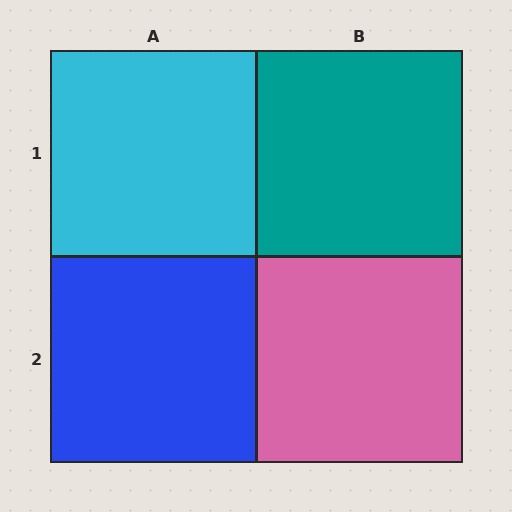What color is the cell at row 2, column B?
Pink.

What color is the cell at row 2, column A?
Blue.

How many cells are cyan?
1 cell is cyan.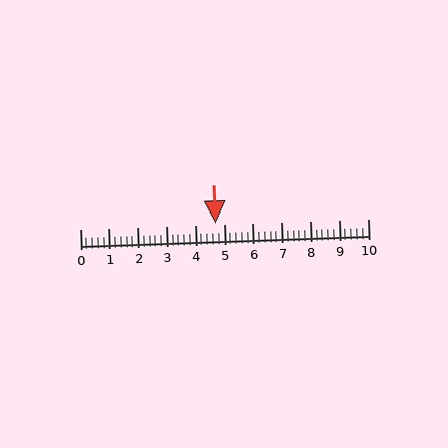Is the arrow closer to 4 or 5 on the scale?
The arrow is closer to 5.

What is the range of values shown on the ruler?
The ruler shows values from 0 to 10.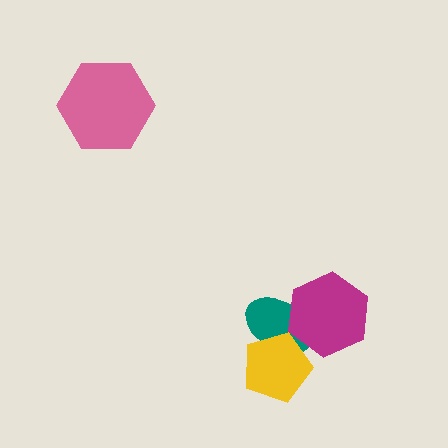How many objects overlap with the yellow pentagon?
1 object overlaps with the yellow pentagon.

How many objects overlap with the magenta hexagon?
1 object overlaps with the magenta hexagon.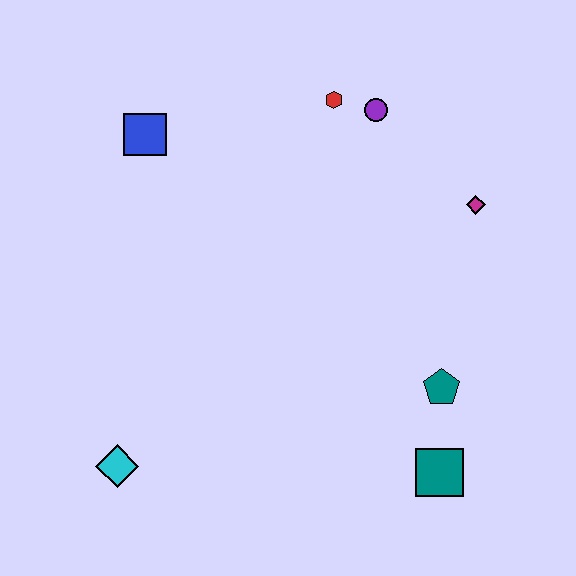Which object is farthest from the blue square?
The teal square is farthest from the blue square.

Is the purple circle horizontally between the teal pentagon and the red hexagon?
Yes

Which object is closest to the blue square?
The red hexagon is closest to the blue square.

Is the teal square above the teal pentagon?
No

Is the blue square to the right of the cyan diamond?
Yes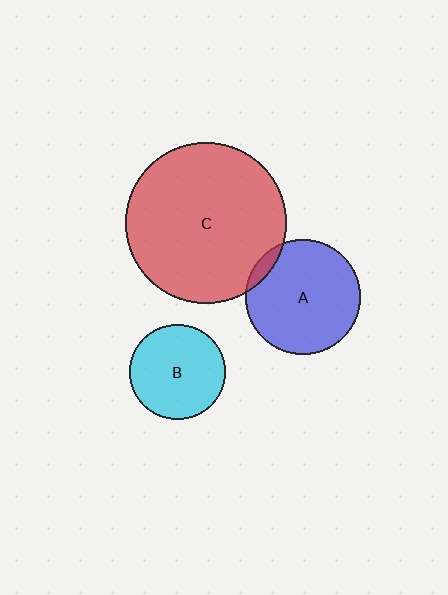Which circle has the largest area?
Circle C (red).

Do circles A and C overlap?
Yes.